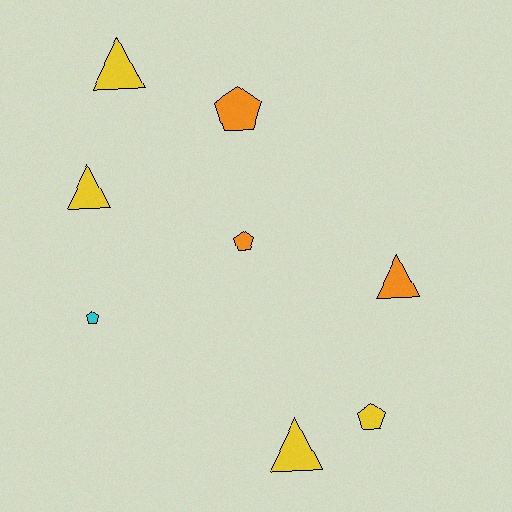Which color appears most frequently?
Yellow, with 4 objects.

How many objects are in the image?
There are 8 objects.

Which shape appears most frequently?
Pentagon, with 4 objects.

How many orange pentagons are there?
There are 2 orange pentagons.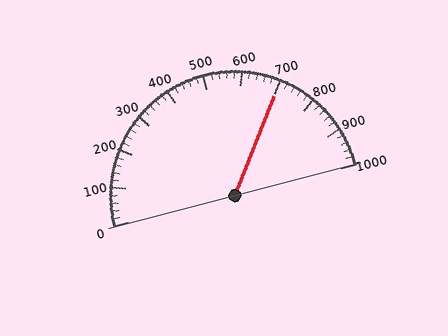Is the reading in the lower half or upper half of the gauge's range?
The reading is in the upper half of the range (0 to 1000).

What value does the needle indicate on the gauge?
The needle indicates approximately 700.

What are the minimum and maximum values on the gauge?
The gauge ranges from 0 to 1000.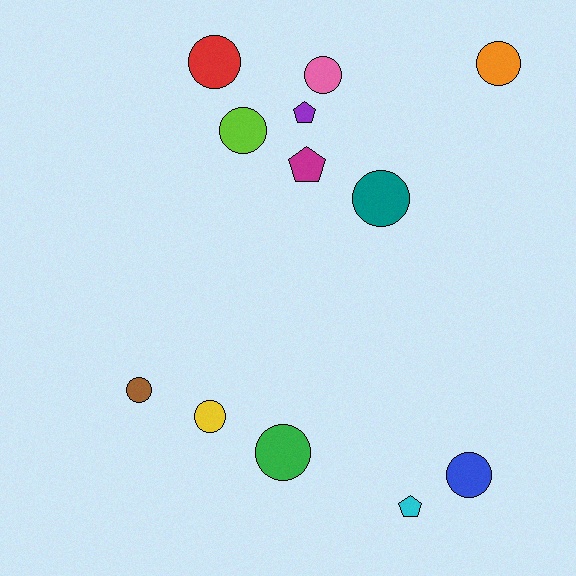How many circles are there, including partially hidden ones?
There are 9 circles.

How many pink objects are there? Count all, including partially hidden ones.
There is 1 pink object.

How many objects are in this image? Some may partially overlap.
There are 12 objects.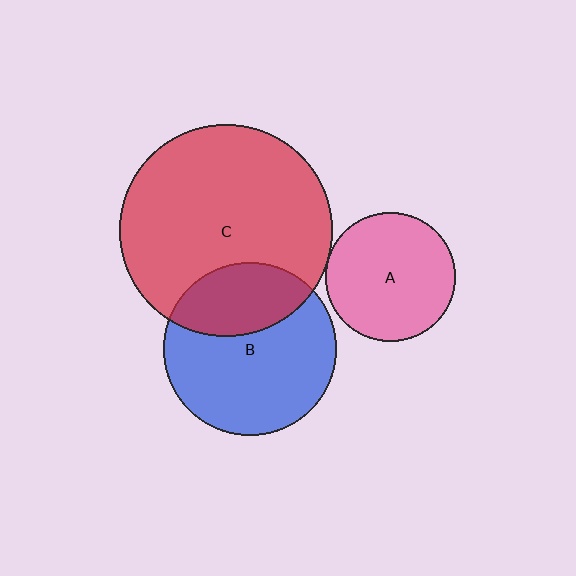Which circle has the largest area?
Circle C (red).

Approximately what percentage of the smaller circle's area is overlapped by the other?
Approximately 30%.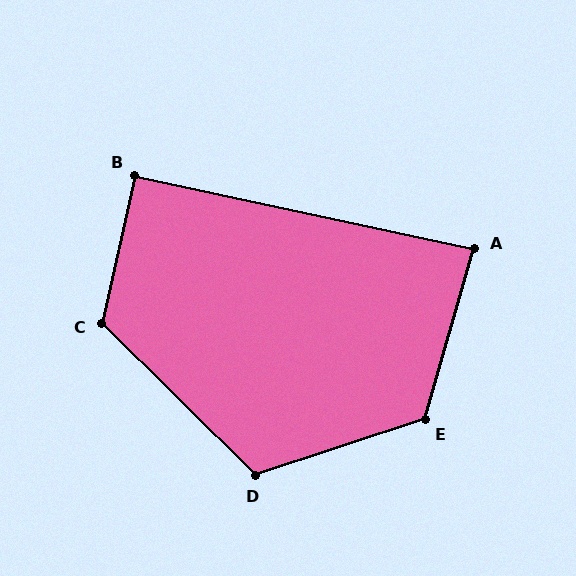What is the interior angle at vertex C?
Approximately 122 degrees (obtuse).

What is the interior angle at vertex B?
Approximately 91 degrees (approximately right).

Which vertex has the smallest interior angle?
A, at approximately 86 degrees.